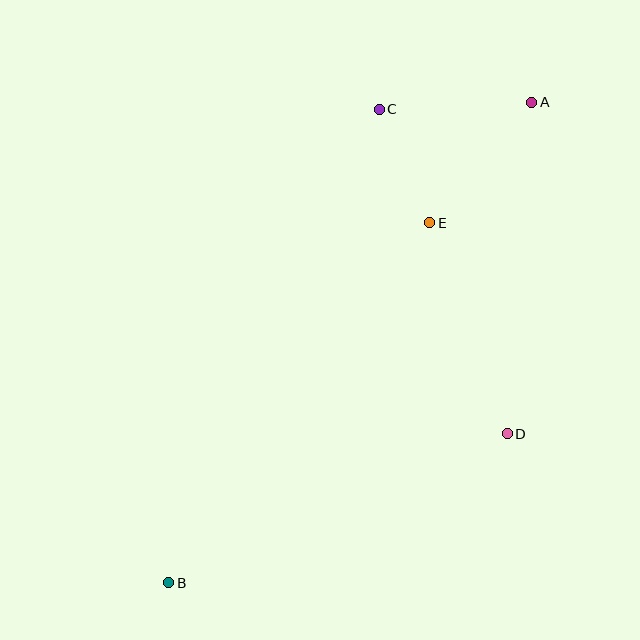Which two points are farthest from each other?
Points A and B are farthest from each other.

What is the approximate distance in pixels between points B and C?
The distance between B and C is approximately 518 pixels.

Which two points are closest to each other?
Points C and E are closest to each other.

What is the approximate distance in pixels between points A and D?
The distance between A and D is approximately 333 pixels.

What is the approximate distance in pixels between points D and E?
The distance between D and E is approximately 225 pixels.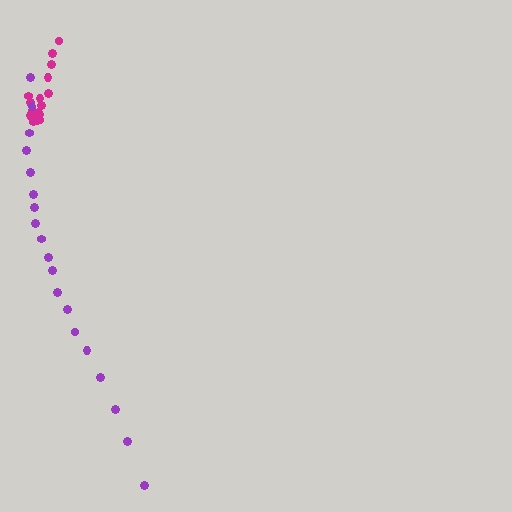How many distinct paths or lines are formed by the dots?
There are 2 distinct paths.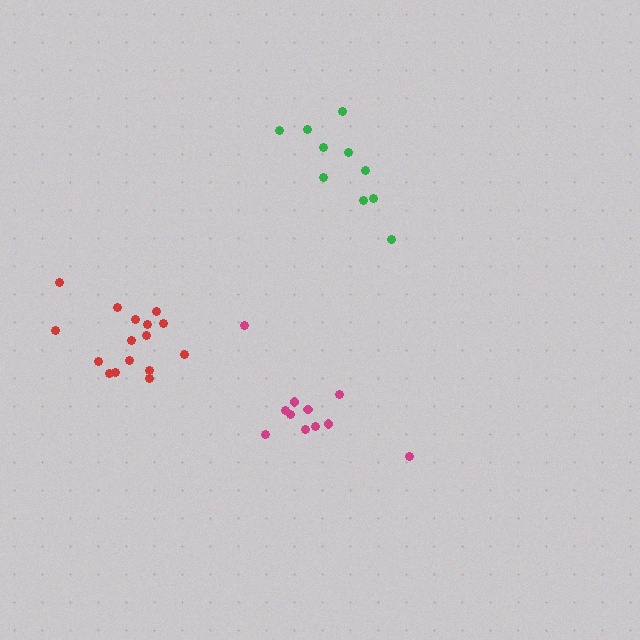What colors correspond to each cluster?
The clusters are colored: magenta, green, red.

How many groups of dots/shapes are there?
There are 3 groups.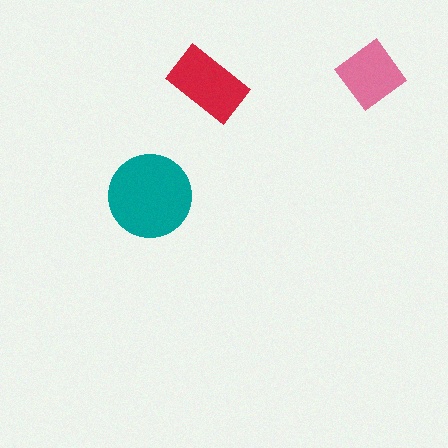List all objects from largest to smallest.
The teal circle, the red rectangle, the pink diamond.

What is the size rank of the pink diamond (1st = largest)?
3rd.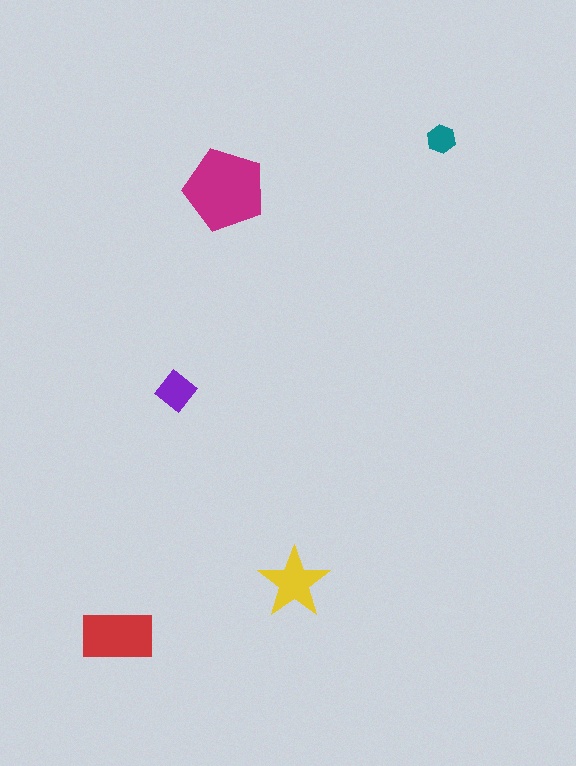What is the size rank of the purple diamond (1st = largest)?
4th.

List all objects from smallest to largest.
The teal hexagon, the purple diamond, the yellow star, the red rectangle, the magenta pentagon.